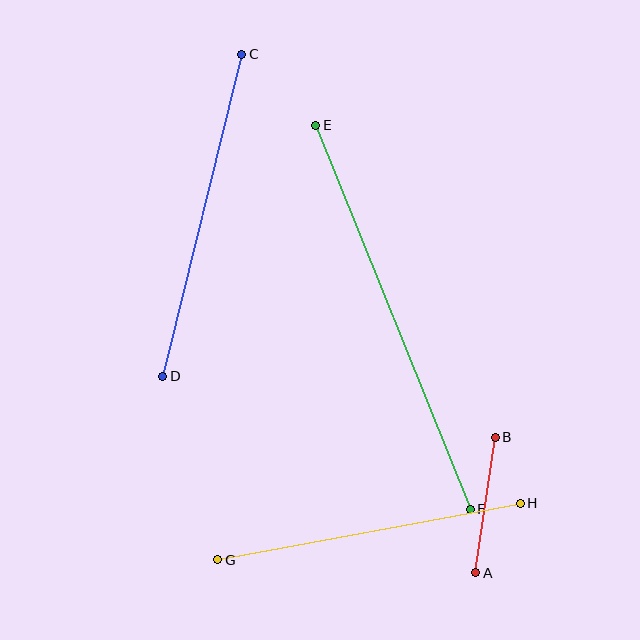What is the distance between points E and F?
The distance is approximately 414 pixels.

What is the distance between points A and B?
The distance is approximately 137 pixels.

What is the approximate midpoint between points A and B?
The midpoint is at approximately (486, 505) pixels.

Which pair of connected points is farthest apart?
Points E and F are farthest apart.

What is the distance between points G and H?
The distance is approximately 308 pixels.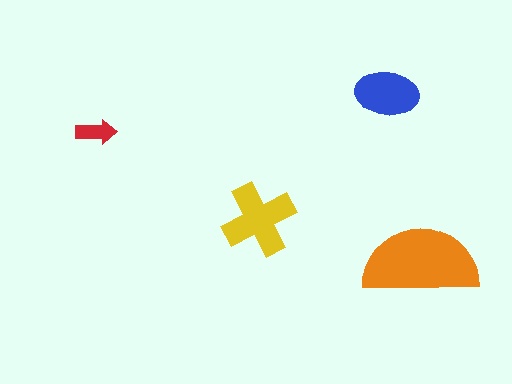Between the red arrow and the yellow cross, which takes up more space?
The yellow cross.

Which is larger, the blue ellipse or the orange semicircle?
The orange semicircle.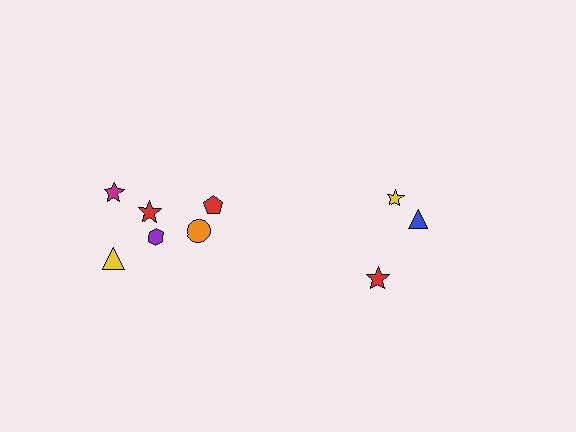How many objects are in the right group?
There are 3 objects.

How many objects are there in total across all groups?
There are 9 objects.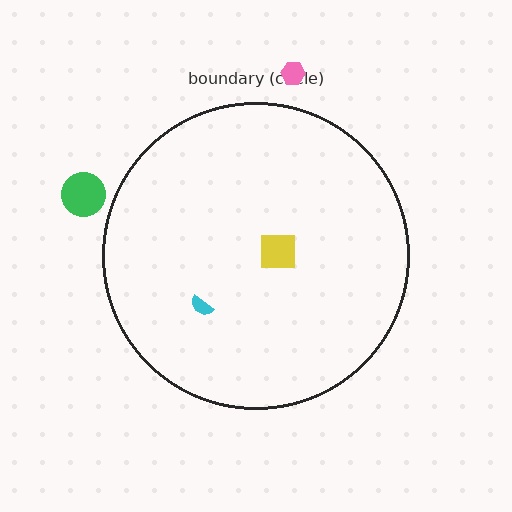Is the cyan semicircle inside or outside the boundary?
Inside.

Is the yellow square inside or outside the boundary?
Inside.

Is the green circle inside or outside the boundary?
Outside.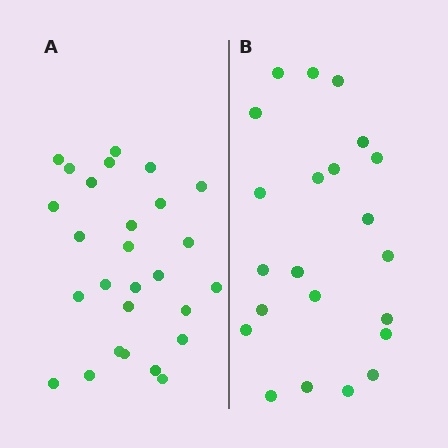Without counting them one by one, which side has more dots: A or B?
Region A (the left region) has more dots.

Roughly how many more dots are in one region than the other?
Region A has about 5 more dots than region B.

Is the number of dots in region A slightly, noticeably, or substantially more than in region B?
Region A has only slightly more — the two regions are fairly close. The ratio is roughly 1.2 to 1.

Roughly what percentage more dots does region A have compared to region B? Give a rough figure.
About 25% more.